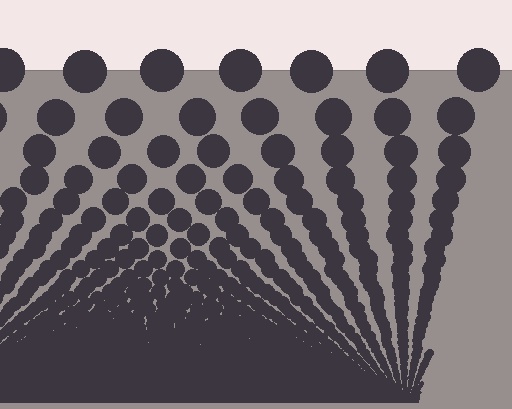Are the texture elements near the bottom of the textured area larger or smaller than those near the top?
Smaller. The gradient is inverted — elements near the bottom are smaller and denser.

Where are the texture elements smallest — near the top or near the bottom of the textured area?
Near the bottom.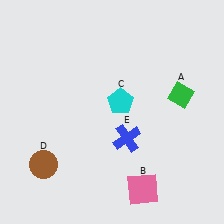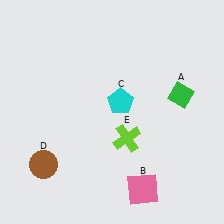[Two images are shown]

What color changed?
The cross (E) changed from blue in Image 1 to lime in Image 2.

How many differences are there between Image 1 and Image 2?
There is 1 difference between the two images.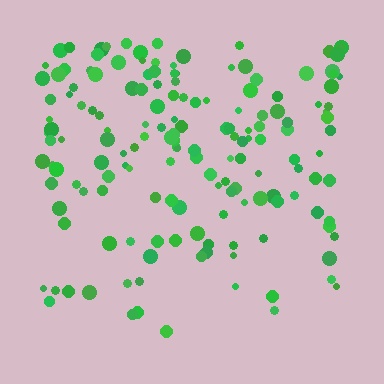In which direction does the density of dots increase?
From bottom to top, with the top side densest.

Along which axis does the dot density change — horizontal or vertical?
Vertical.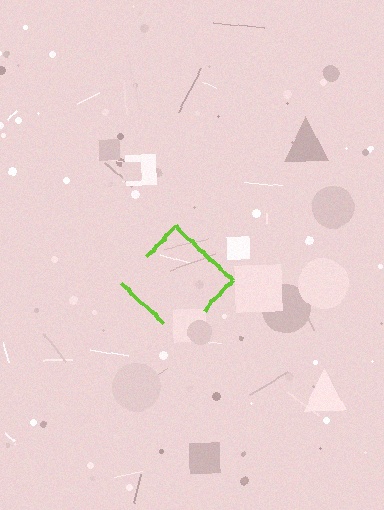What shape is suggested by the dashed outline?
The dashed outline suggests a diamond.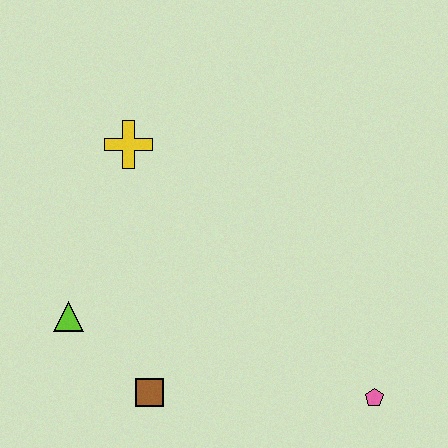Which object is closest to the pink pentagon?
The brown square is closest to the pink pentagon.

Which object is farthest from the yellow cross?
The pink pentagon is farthest from the yellow cross.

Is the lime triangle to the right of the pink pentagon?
No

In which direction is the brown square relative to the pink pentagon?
The brown square is to the left of the pink pentagon.